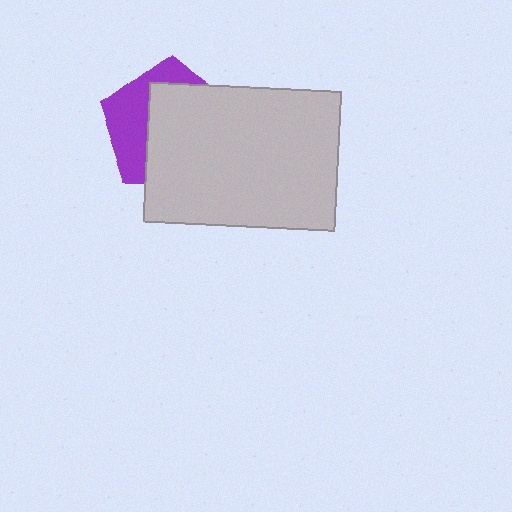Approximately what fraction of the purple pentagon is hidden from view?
Roughly 62% of the purple pentagon is hidden behind the light gray rectangle.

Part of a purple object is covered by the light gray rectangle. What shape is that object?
It is a pentagon.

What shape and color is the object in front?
The object in front is a light gray rectangle.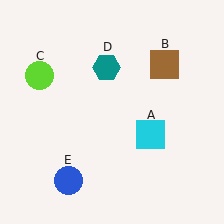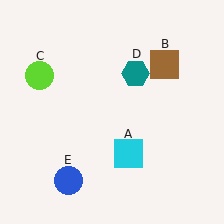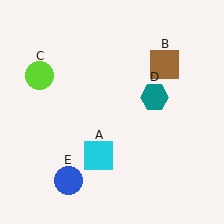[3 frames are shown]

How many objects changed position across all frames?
2 objects changed position: cyan square (object A), teal hexagon (object D).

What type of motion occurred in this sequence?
The cyan square (object A), teal hexagon (object D) rotated clockwise around the center of the scene.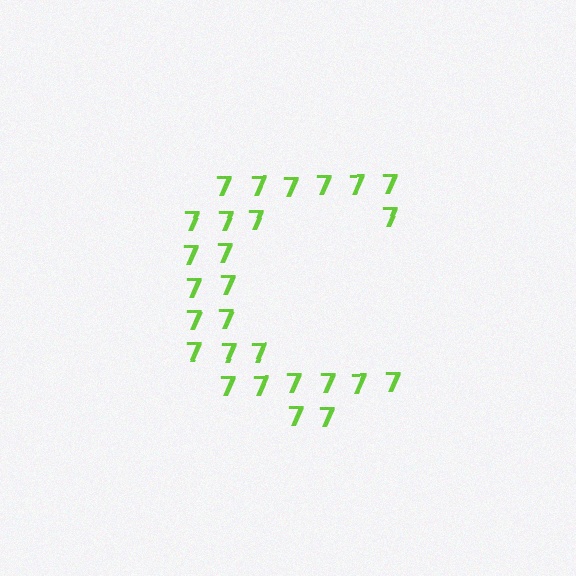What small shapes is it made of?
It is made of small digit 7's.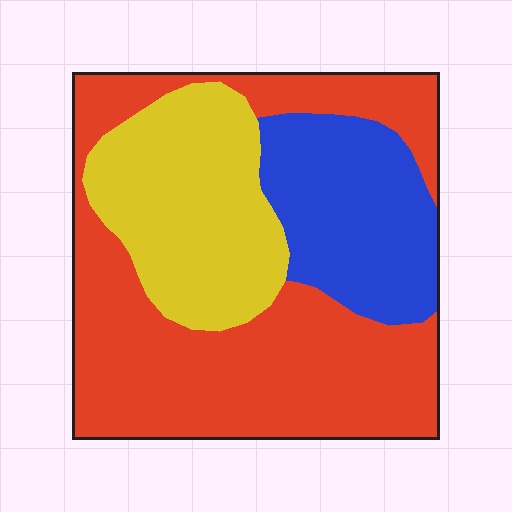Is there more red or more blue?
Red.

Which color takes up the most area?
Red, at roughly 50%.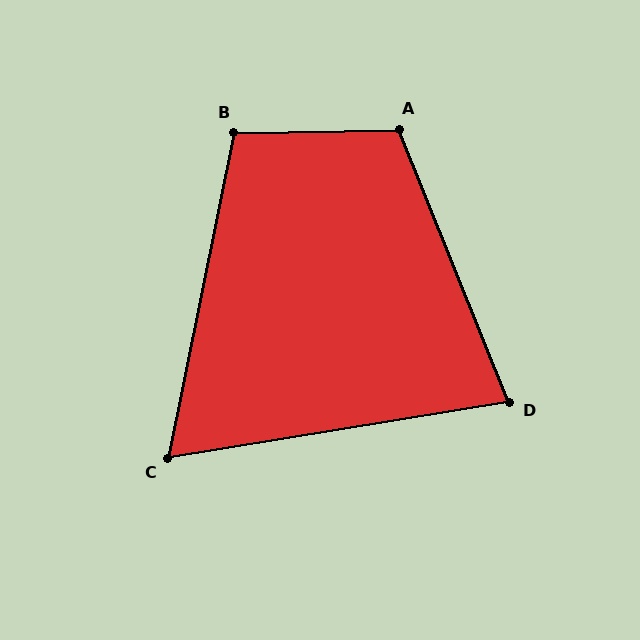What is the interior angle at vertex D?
Approximately 77 degrees (acute).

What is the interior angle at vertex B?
Approximately 103 degrees (obtuse).